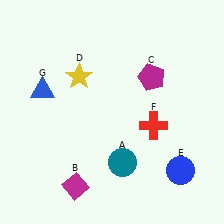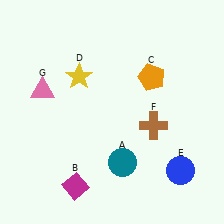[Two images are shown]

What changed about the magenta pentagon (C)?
In Image 1, C is magenta. In Image 2, it changed to orange.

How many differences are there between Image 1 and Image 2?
There are 3 differences between the two images.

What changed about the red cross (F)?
In Image 1, F is red. In Image 2, it changed to brown.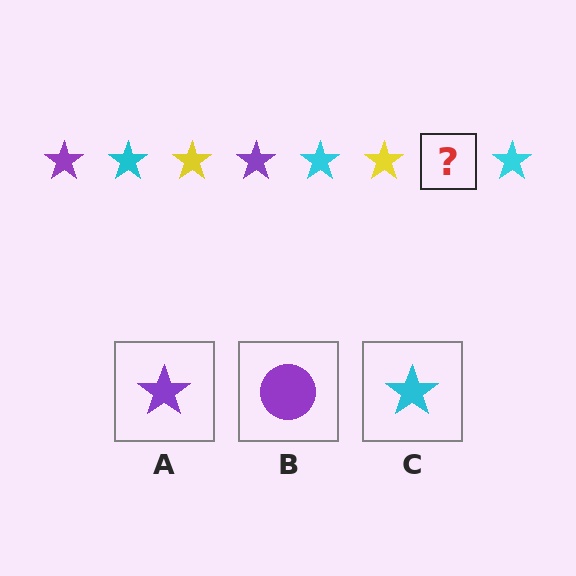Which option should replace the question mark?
Option A.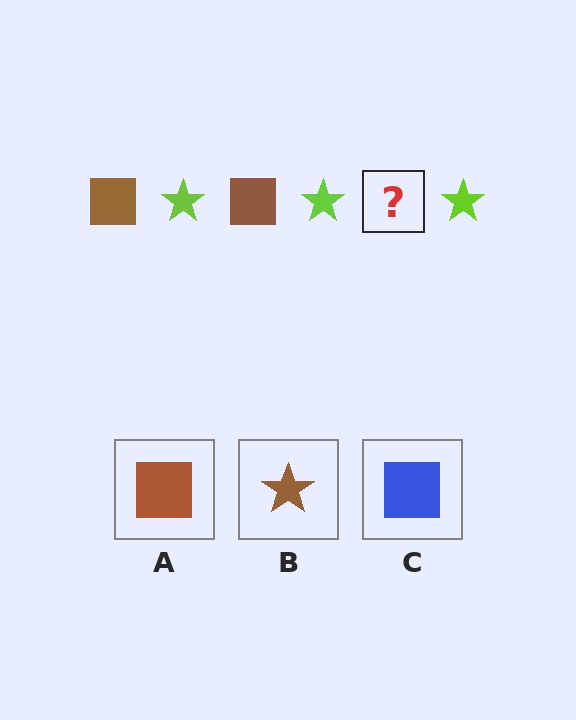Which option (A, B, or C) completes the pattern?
A.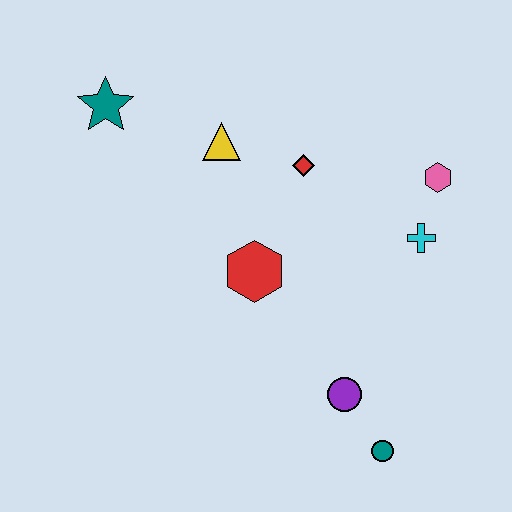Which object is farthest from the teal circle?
The teal star is farthest from the teal circle.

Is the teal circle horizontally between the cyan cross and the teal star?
Yes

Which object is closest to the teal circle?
The purple circle is closest to the teal circle.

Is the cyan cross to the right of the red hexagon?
Yes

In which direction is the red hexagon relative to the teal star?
The red hexagon is below the teal star.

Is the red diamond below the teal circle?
No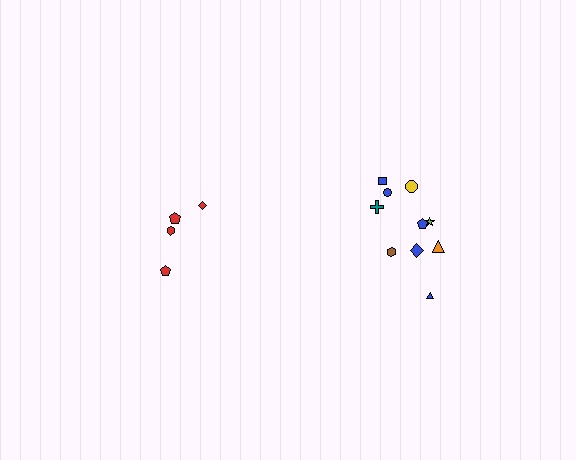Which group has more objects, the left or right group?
The right group.